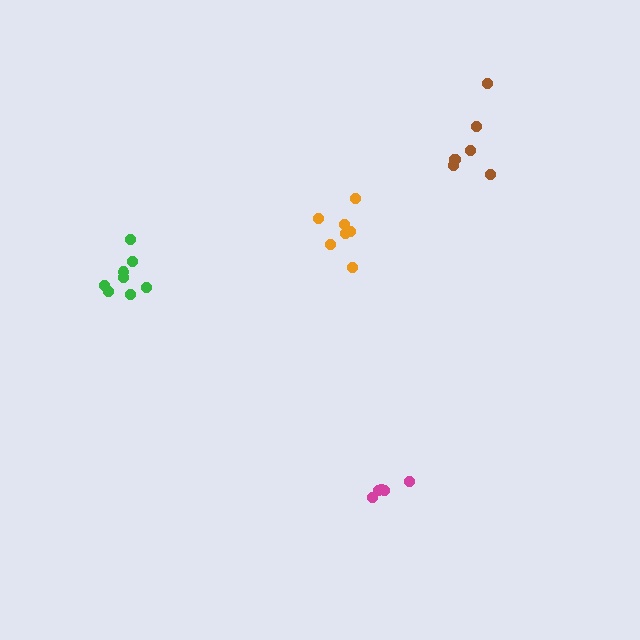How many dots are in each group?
Group 1: 5 dots, Group 2: 8 dots, Group 3: 7 dots, Group 4: 7 dots (27 total).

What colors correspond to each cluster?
The clusters are colored: magenta, green, brown, orange.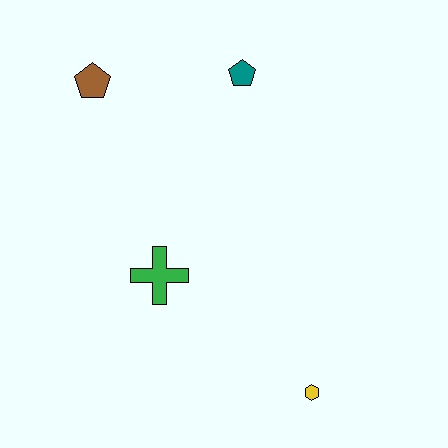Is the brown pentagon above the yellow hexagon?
Yes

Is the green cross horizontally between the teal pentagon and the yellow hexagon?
No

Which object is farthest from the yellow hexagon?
The brown pentagon is farthest from the yellow hexagon.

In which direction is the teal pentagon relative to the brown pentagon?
The teal pentagon is to the right of the brown pentagon.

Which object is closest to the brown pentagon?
The teal pentagon is closest to the brown pentagon.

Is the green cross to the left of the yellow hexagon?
Yes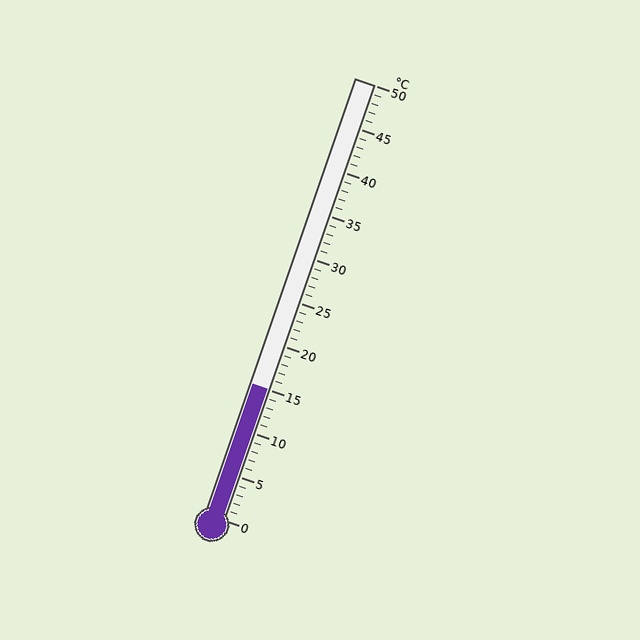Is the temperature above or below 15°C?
The temperature is at 15°C.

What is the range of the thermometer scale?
The thermometer scale ranges from 0°C to 50°C.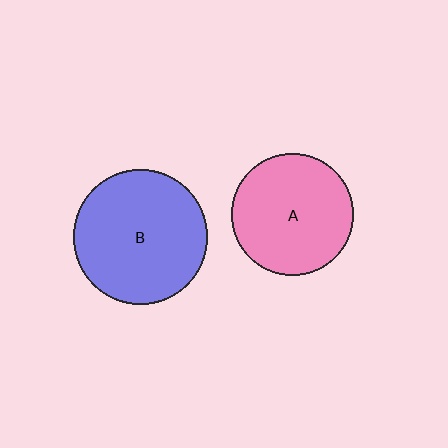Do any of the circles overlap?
No, none of the circles overlap.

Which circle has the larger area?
Circle B (blue).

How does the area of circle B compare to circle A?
Approximately 1.2 times.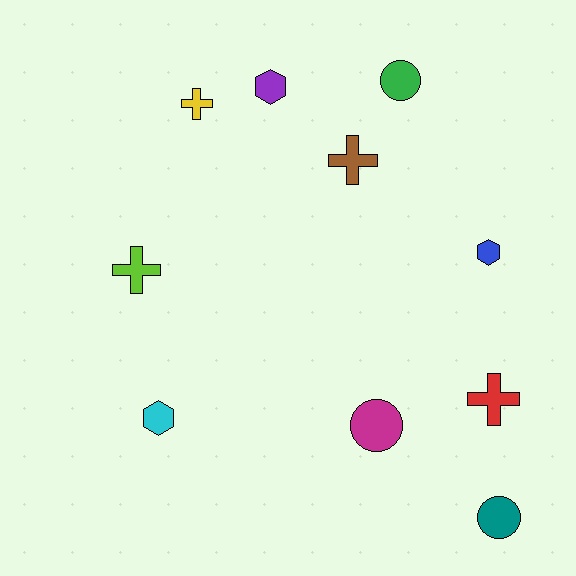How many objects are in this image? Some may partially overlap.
There are 10 objects.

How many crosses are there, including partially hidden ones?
There are 4 crosses.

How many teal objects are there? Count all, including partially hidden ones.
There is 1 teal object.